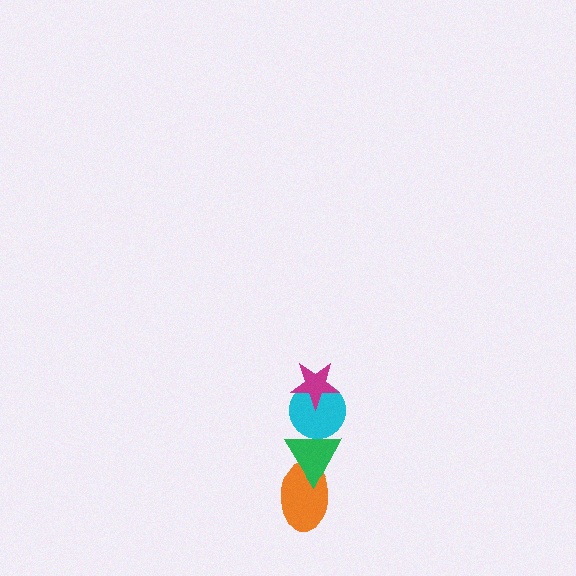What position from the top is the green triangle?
The green triangle is 3rd from the top.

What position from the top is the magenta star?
The magenta star is 1st from the top.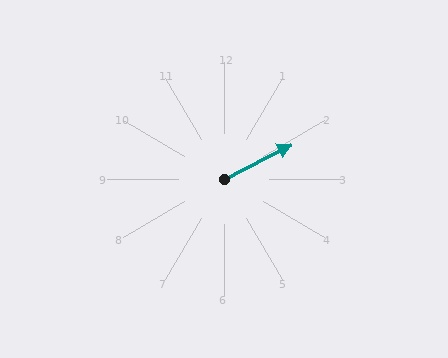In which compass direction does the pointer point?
Northeast.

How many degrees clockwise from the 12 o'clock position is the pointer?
Approximately 63 degrees.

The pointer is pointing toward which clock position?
Roughly 2 o'clock.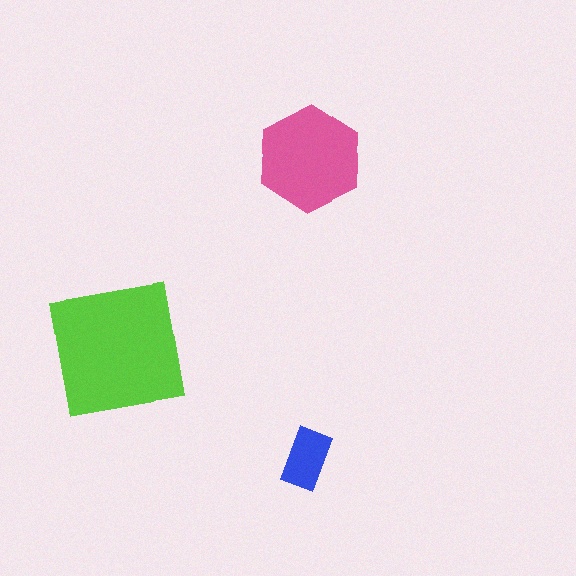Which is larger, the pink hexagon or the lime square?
The lime square.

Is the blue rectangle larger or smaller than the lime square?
Smaller.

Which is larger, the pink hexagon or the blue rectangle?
The pink hexagon.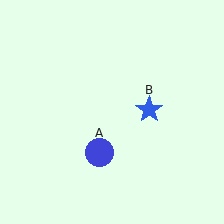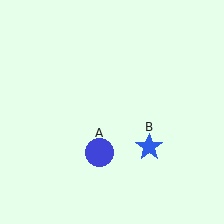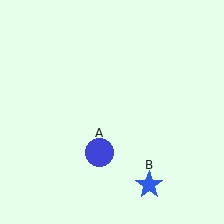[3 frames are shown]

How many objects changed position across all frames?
1 object changed position: blue star (object B).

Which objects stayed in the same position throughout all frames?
Blue circle (object A) remained stationary.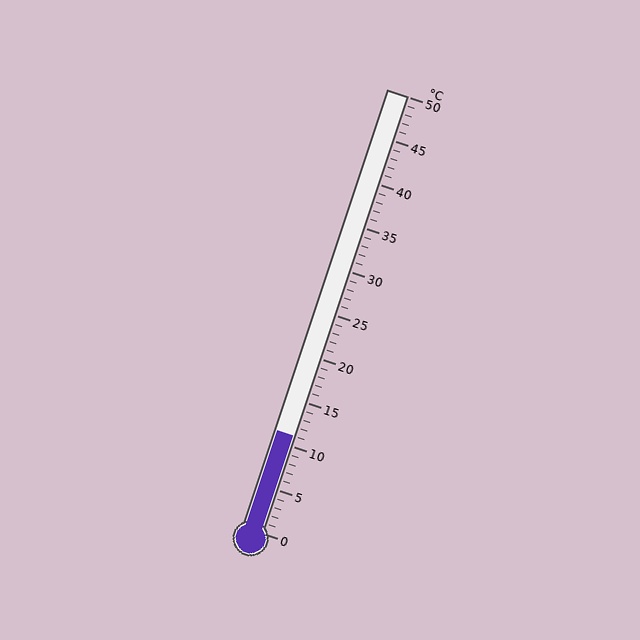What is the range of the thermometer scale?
The thermometer scale ranges from 0°C to 50°C.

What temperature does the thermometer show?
The thermometer shows approximately 11°C.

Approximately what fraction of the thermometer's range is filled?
The thermometer is filled to approximately 20% of its range.